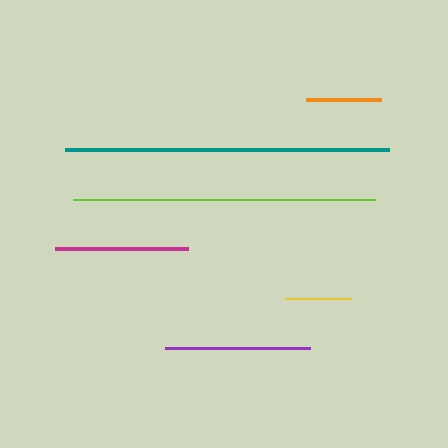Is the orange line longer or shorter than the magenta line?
The magenta line is longer than the orange line.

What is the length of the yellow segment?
The yellow segment is approximately 65 pixels long.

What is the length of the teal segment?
The teal segment is approximately 324 pixels long.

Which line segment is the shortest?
The yellow line is the shortest at approximately 65 pixels.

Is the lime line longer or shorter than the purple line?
The lime line is longer than the purple line.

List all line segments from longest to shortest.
From longest to shortest: teal, lime, purple, magenta, orange, yellow.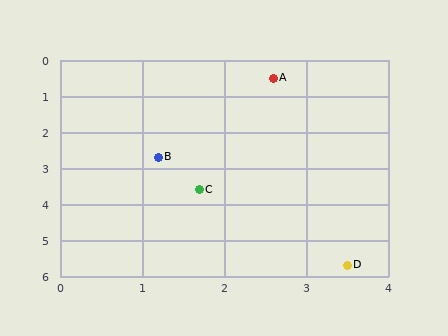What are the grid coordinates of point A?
Point A is at approximately (2.6, 0.5).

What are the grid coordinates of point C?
Point C is at approximately (1.7, 3.6).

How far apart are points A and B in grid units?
Points A and B are about 2.6 grid units apart.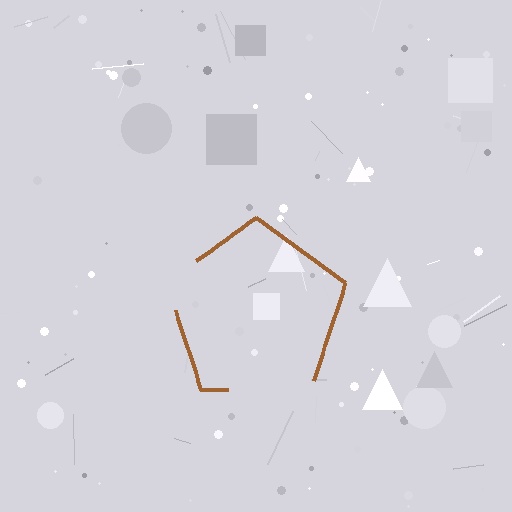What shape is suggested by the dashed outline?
The dashed outline suggests a pentagon.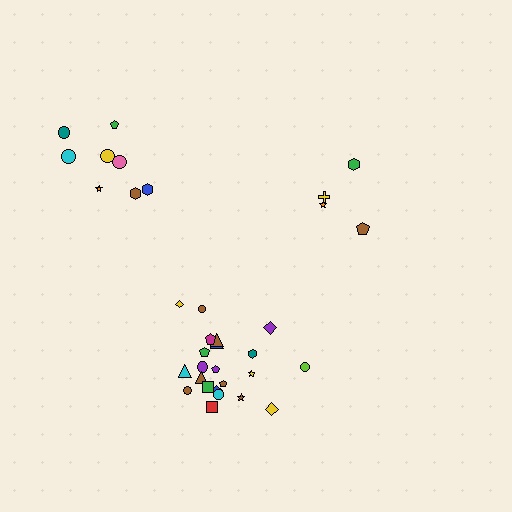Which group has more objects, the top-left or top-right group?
The top-left group.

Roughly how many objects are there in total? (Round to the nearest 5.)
Roughly 35 objects in total.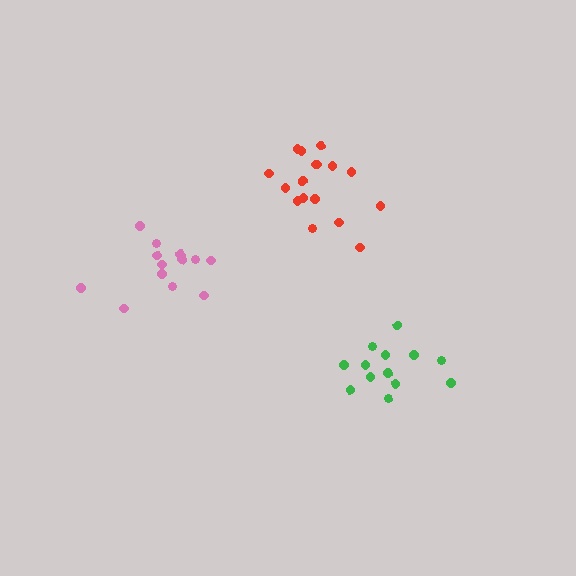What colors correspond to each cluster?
The clusters are colored: green, pink, red.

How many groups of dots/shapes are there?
There are 3 groups.